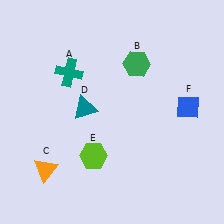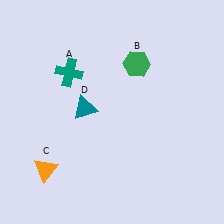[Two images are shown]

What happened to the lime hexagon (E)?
The lime hexagon (E) was removed in Image 2. It was in the bottom-left area of Image 1.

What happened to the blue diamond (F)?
The blue diamond (F) was removed in Image 2. It was in the top-right area of Image 1.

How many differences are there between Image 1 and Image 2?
There are 2 differences between the two images.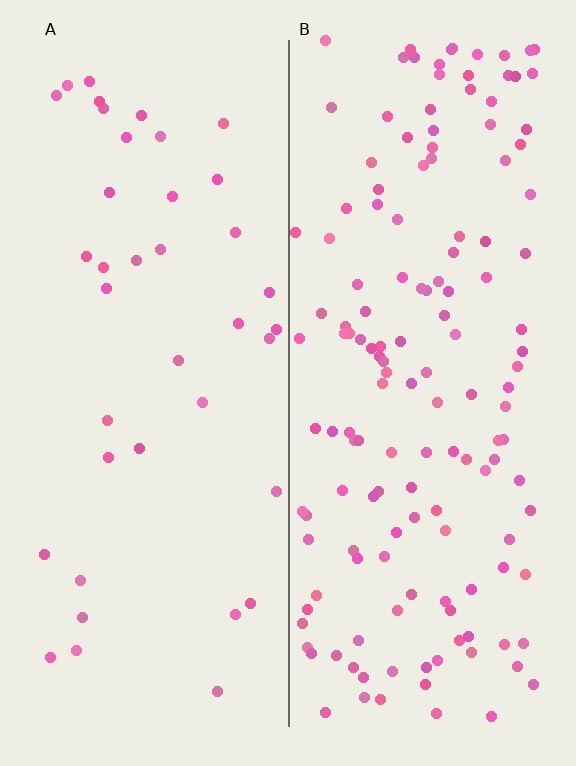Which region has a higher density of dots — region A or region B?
B (the right).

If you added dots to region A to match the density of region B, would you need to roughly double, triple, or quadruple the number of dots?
Approximately quadruple.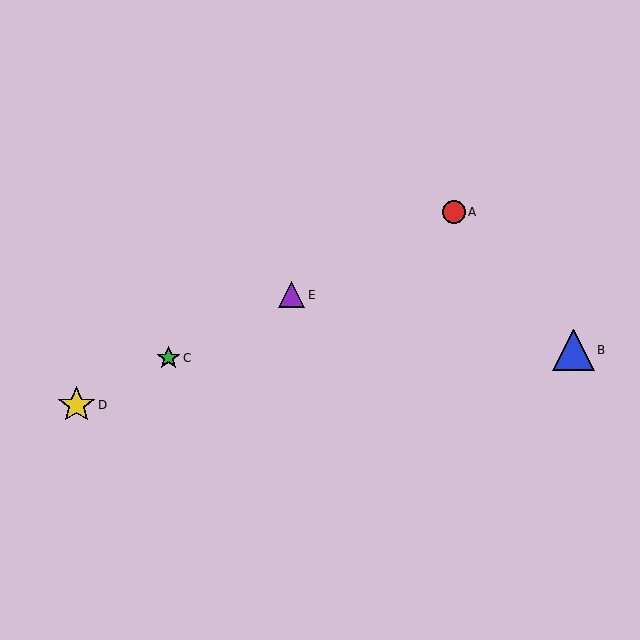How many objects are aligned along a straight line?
4 objects (A, C, D, E) are aligned along a straight line.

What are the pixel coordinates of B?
Object B is at (574, 350).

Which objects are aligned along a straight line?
Objects A, C, D, E are aligned along a straight line.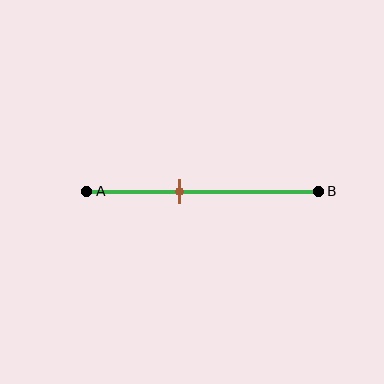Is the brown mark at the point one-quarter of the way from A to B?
No, the mark is at about 40% from A, not at the 25% one-quarter point.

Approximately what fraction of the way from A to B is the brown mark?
The brown mark is approximately 40% of the way from A to B.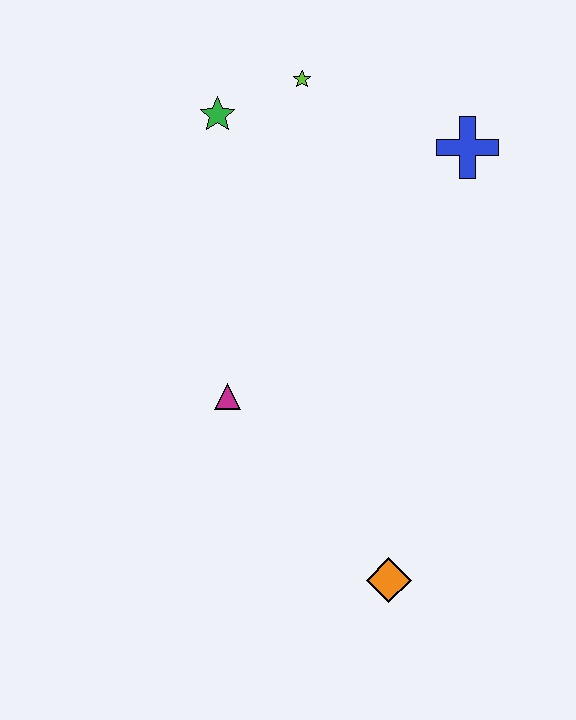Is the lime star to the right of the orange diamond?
No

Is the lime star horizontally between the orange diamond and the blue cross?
No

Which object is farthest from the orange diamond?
The lime star is farthest from the orange diamond.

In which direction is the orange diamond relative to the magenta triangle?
The orange diamond is below the magenta triangle.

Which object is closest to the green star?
The lime star is closest to the green star.